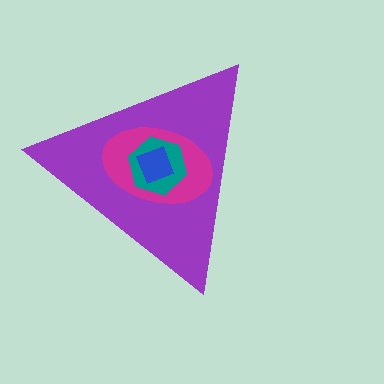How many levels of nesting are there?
4.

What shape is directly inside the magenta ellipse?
The teal hexagon.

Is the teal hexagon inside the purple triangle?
Yes.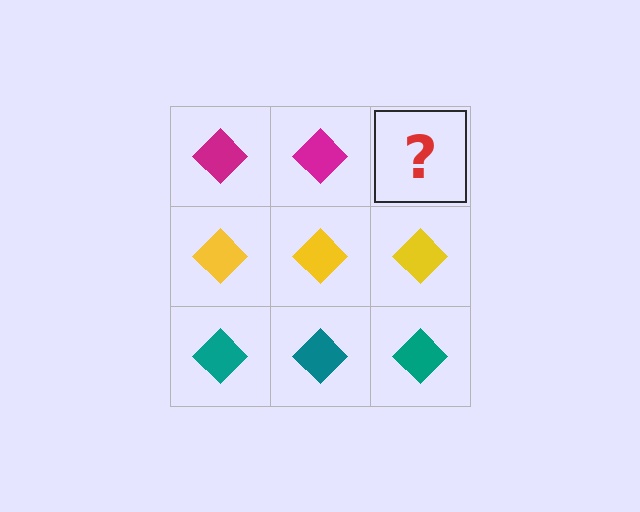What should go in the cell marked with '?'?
The missing cell should contain a magenta diamond.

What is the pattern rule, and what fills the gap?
The rule is that each row has a consistent color. The gap should be filled with a magenta diamond.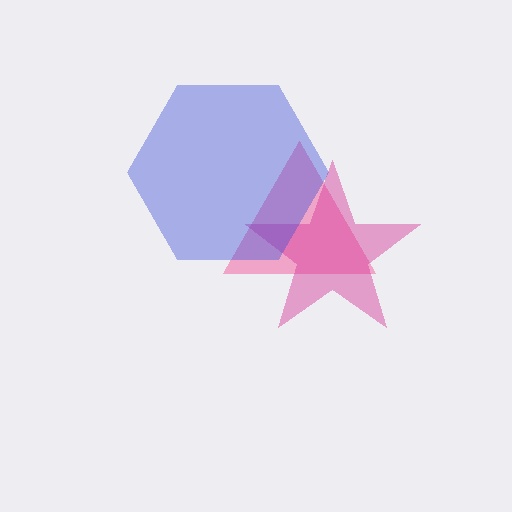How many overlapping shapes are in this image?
There are 3 overlapping shapes in the image.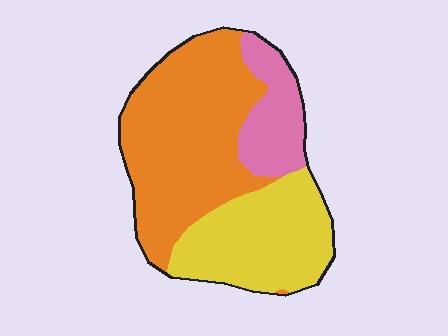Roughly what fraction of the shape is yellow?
Yellow covers roughly 35% of the shape.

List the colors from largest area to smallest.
From largest to smallest: orange, yellow, pink.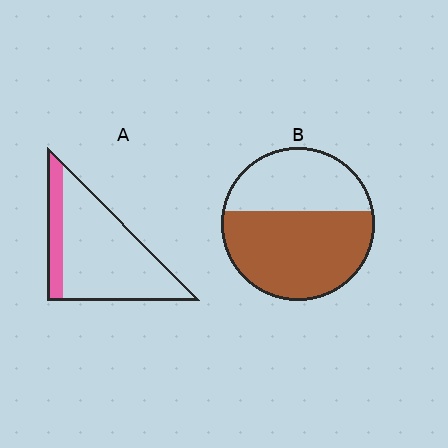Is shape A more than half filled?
No.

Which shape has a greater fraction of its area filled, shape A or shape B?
Shape B.